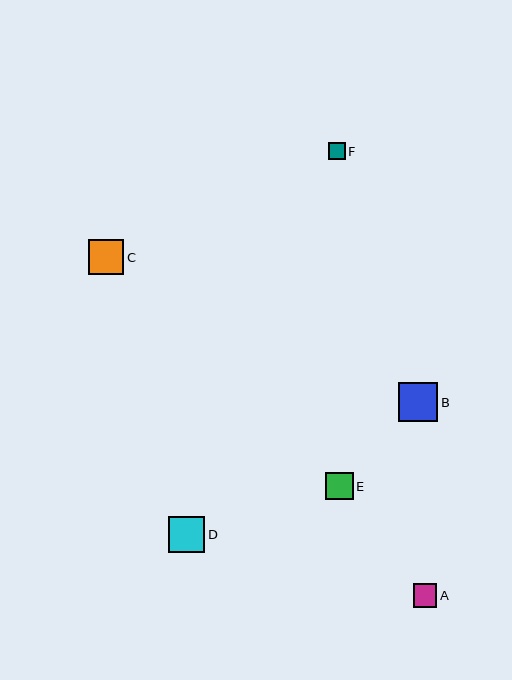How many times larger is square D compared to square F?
Square D is approximately 2.1 times the size of square F.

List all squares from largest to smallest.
From largest to smallest: B, D, C, E, A, F.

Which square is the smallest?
Square F is the smallest with a size of approximately 17 pixels.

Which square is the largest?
Square B is the largest with a size of approximately 40 pixels.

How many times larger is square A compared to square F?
Square A is approximately 1.4 times the size of square F.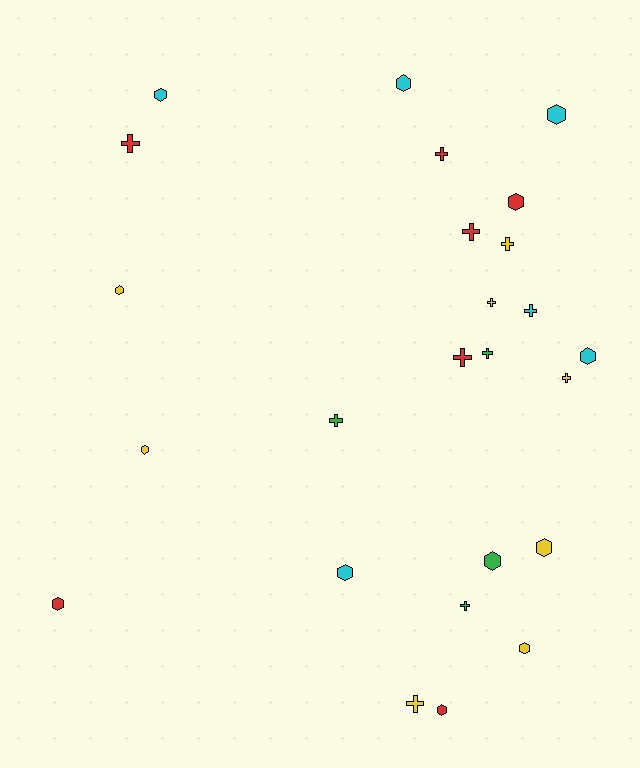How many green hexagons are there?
There is 1 green hexagon.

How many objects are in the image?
There are 25 objects.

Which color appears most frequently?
Yellow, with 8 objects.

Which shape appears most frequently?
Hexagon, with 13 objects.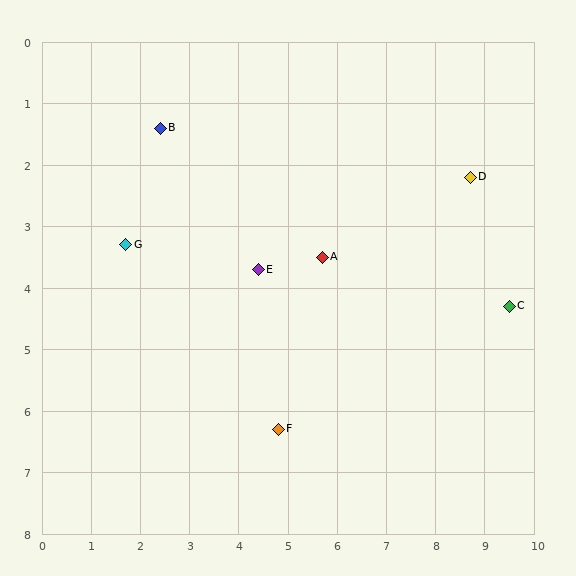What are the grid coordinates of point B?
Point B is at approximately (2.4, 1.4).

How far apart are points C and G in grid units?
Points C and G are about 7.9 grid units apart.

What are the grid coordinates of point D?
Point D is at approximately (8.7, 2.2).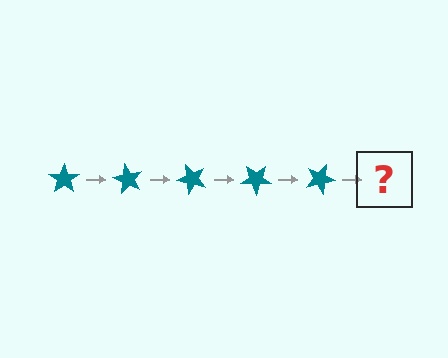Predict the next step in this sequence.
The next step is a teal star rotated 300 degrees.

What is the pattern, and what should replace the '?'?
The pattern is that the star rotates 60 degrees each step. The '?' should be a teal star rotated 300 degrees.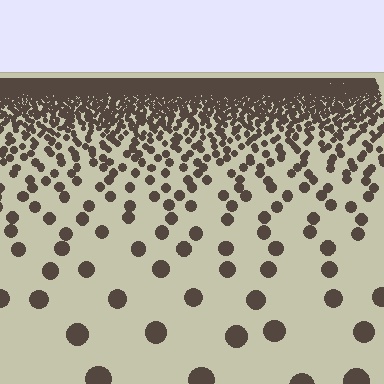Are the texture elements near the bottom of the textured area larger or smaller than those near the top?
Larger. Near the bottom, elements are closer to the viewer and appear at a bigger on-screen size.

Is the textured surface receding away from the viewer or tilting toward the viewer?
The surface is receding away from the viewer. Texture elements get smaller and denser toward the top.